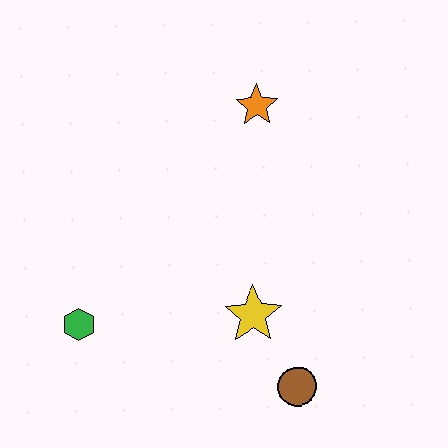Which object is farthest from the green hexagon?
The orange star is farthest from the green hexagon.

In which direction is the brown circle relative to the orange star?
The brown circle is below the orange star.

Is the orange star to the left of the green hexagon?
No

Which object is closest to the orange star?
The yellow star is closest to the orange star.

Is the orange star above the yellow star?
Yes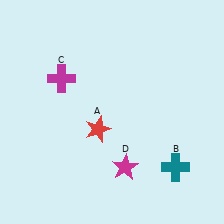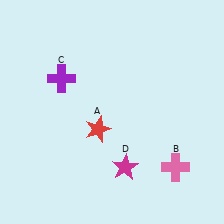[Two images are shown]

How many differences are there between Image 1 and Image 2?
There are 2 differences between the two images.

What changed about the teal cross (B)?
In Image 1, B is teal. In Image 2, it changed to pink.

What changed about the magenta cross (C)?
In Image 1, C is magenta. In Image 2, it changed to purple.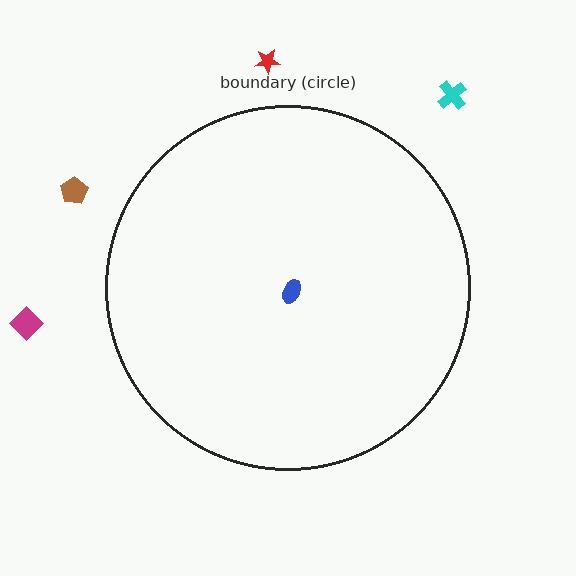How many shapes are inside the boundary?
1 inside, 4 outside.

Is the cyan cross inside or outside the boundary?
Outside.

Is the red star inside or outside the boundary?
Outside.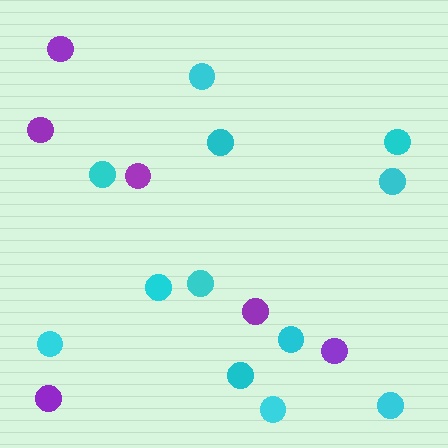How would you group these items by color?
There are 2 groups: one group of purple circles (6) and one group of cyan circles (12).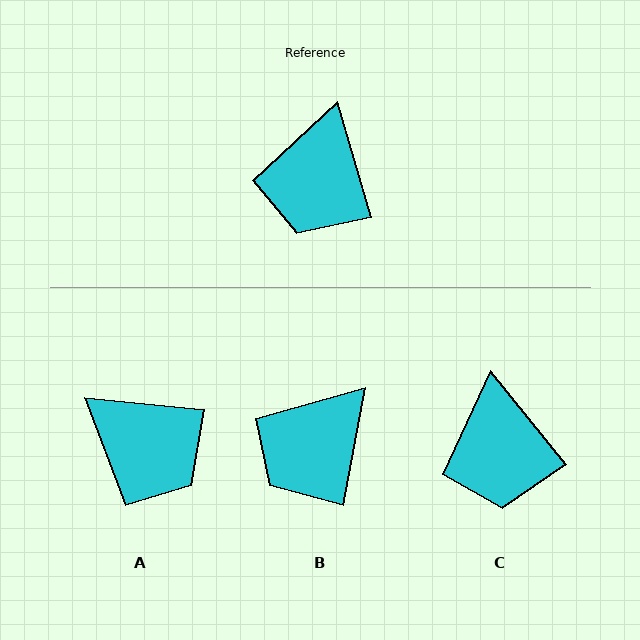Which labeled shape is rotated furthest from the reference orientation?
A, about 68 degrees away.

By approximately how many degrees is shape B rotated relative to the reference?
Approximately 27 degrees clockwise.